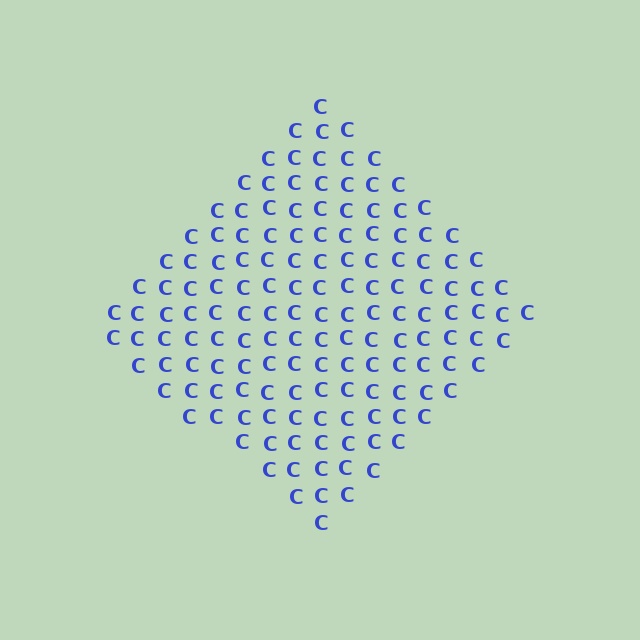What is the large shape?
The large shape is a diamond.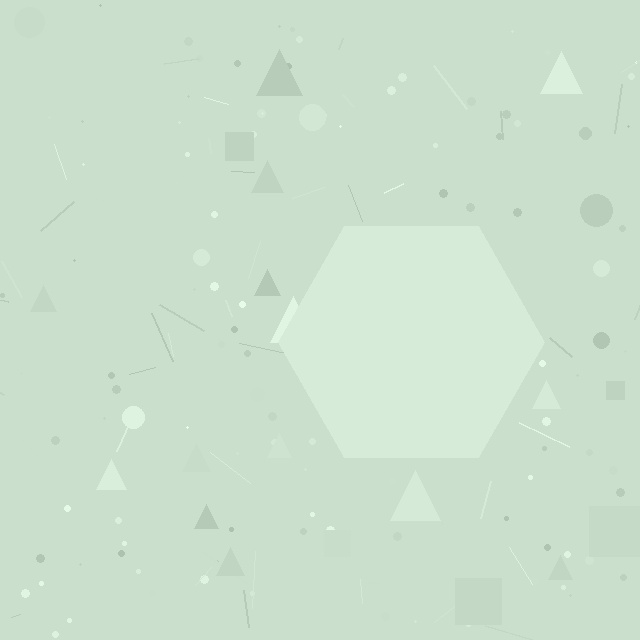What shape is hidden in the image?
A hexagon is hidden in the image.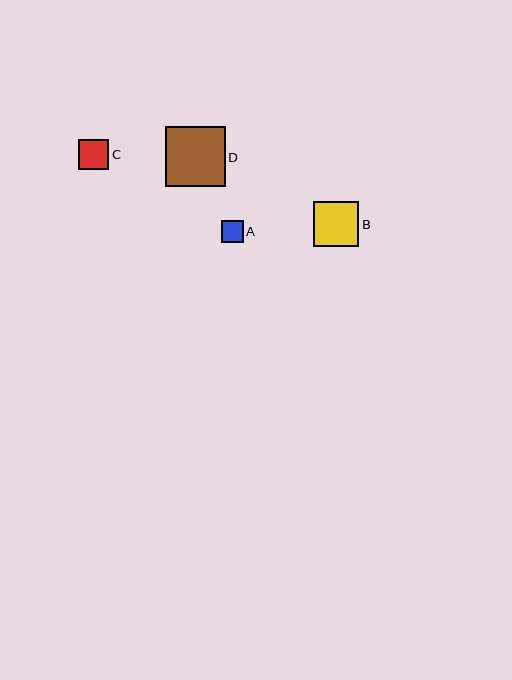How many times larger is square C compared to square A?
Square C is approximately 1.4 times the size of square A.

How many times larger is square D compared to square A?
Square D is approximately 2.7 times the size of square A.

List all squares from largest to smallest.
From largest to smallest: D, B, C, A.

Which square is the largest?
Square D is the largest with a size of approximately 60 pixels.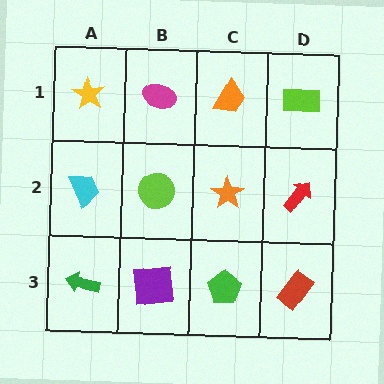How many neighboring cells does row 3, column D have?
2.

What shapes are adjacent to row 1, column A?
A cyan trapezoid (row 2, column A), a magenta ellipse (row 1, column B).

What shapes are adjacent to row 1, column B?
A lime circle (row 2, column B), a yellow star (row 1, column A), an orange trapezoid (row 1, column C).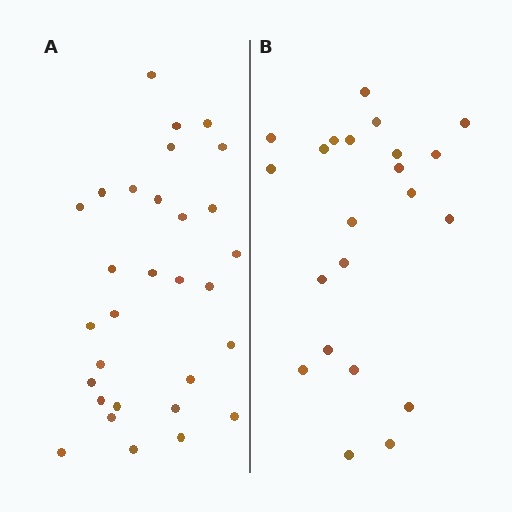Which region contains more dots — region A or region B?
Region A (the left region) has more dots.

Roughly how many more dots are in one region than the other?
Region A has roughly 8 or so more dots than region B.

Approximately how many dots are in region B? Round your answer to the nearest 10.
About 20 dots. (The exact count is 22, which rounds to 20.)